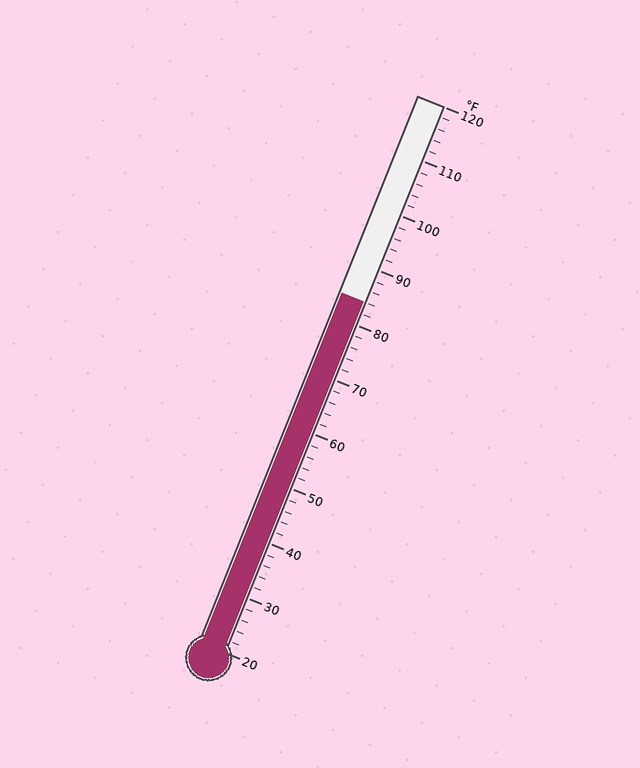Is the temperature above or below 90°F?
The temperature is below 90°F.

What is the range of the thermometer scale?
The thermometer scale ranges from 20°F to 120°F.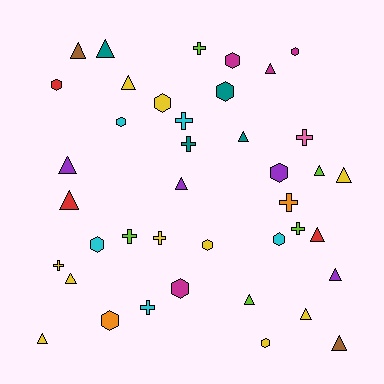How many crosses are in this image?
There are 10 crosses.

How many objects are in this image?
There are 40 objects.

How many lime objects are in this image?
There are 5 lime objects.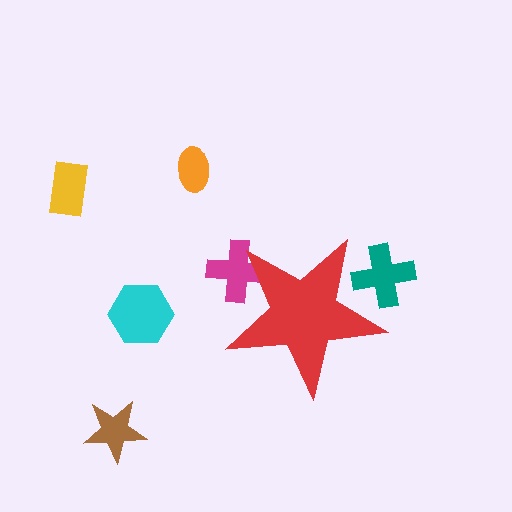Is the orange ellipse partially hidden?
No, the orange ellipse is fully visible.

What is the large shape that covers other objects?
A red star.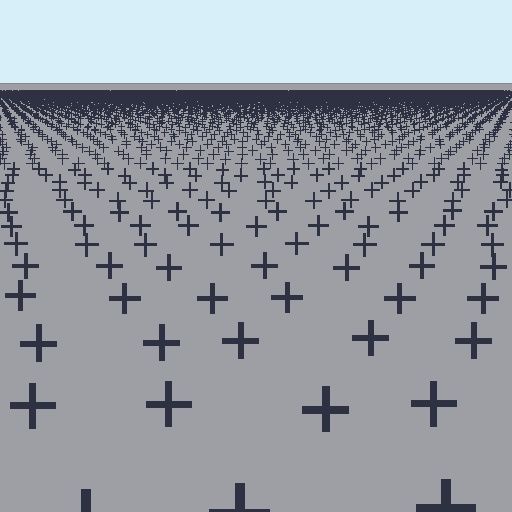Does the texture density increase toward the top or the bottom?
Density increases toward the top.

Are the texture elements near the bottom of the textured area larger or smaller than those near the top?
Larger. Near the bottom, elements are closer to the viewer and appear at a bigger on-screen size.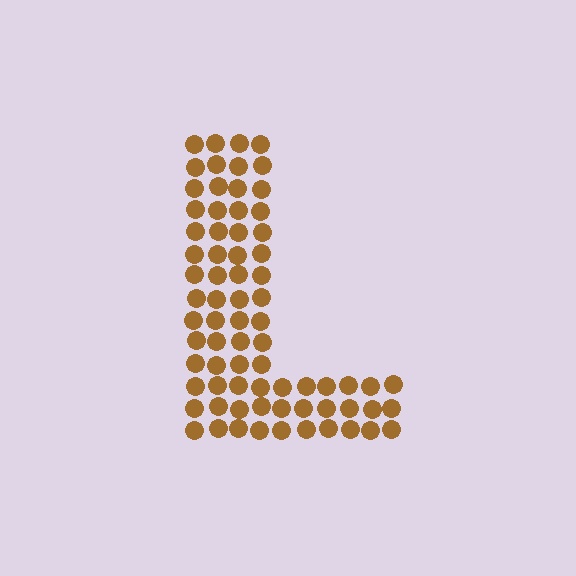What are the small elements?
The small elements are circles.